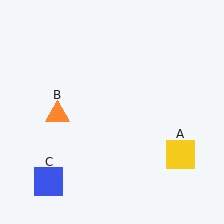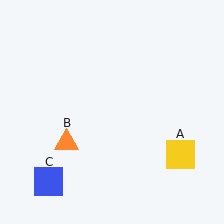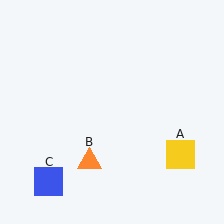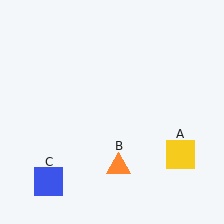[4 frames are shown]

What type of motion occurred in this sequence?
The orange triangle (object B) rotated counterclockwise around the center of the scene.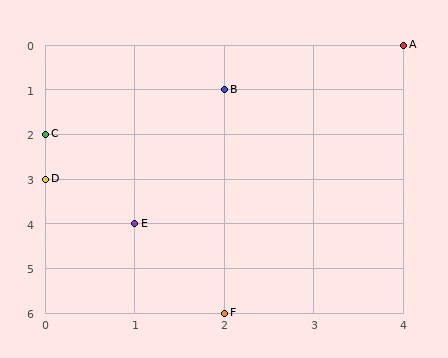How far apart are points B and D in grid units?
Points B and D are 2 columns and 2 rows apart (about 2.8 grid units diagonally).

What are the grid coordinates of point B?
Point B is at grid coordinates (2, 1).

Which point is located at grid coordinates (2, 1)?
Point B is at (2, 1).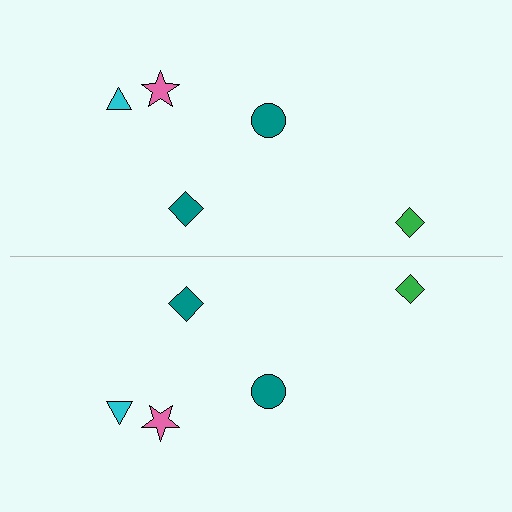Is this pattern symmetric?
Yes, this pattern has bilateral (reflection) symmetry.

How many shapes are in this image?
There are 10 shapes in this image.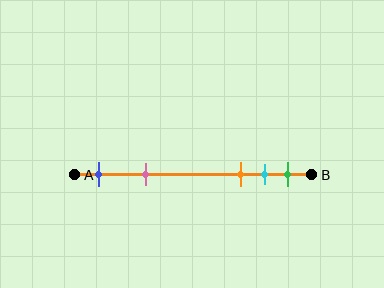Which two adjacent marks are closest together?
The cyan and green marks are the closest adjacent pair.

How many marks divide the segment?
There are 5 marks dividing the segment.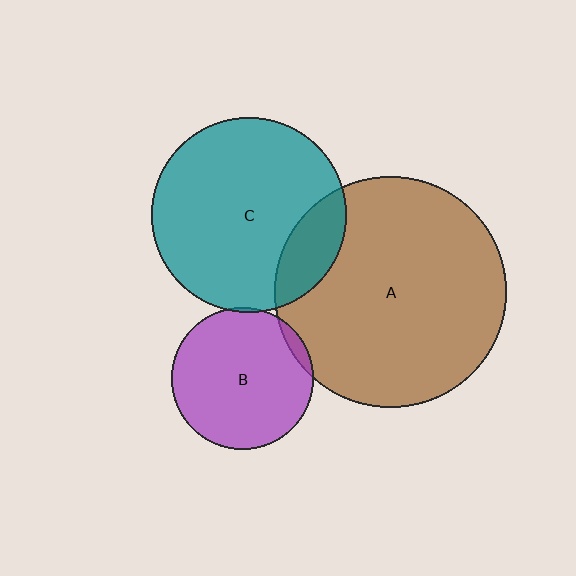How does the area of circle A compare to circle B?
Approximately 2.7 times.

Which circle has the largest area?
Circle A (brown).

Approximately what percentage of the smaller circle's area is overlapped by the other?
Approximately 5%.